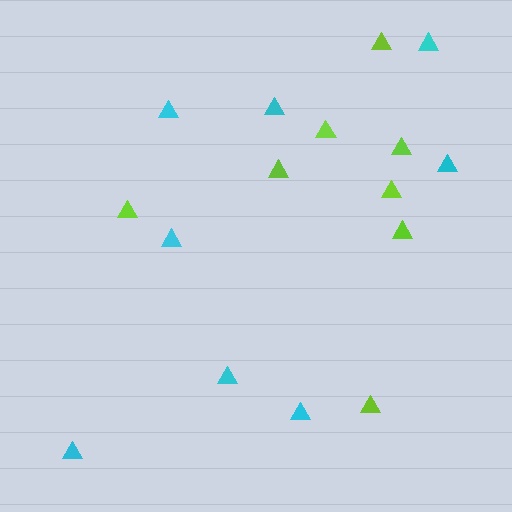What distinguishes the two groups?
There are 2 groups: one group of cyan triangles (8) and one group of lime triangles (8).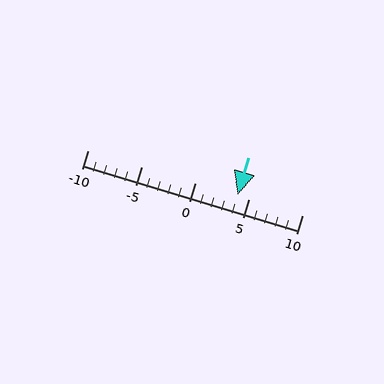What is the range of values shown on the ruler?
The ruler shows values from -10 to 10.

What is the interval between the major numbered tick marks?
The major tick marks are spaced 5 units apart.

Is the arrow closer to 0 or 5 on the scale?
The arrow is closer to 5.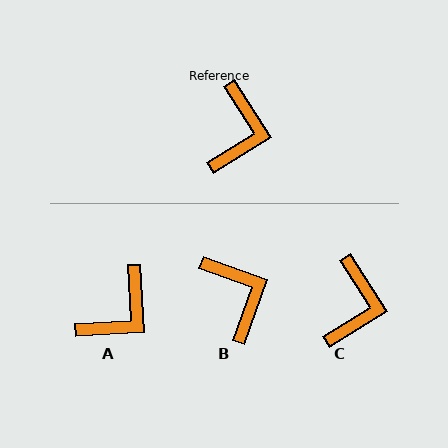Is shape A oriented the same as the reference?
No, it is off by about 29 degrees.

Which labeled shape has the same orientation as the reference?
C.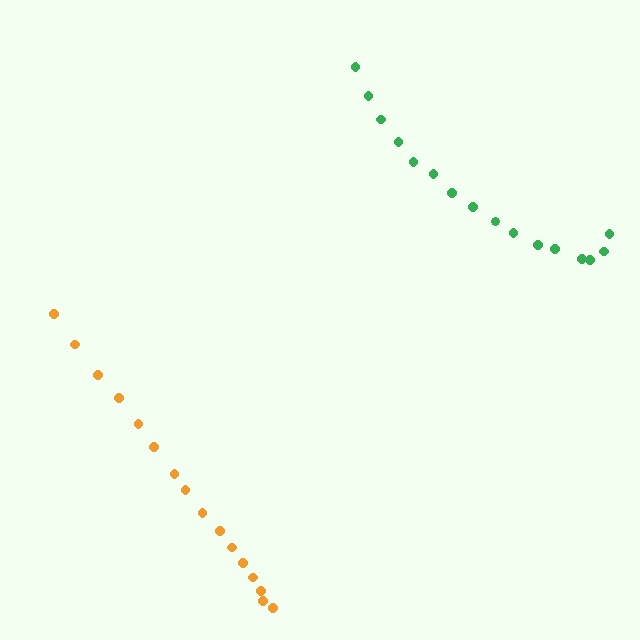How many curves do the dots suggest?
There are 2 distinct paths.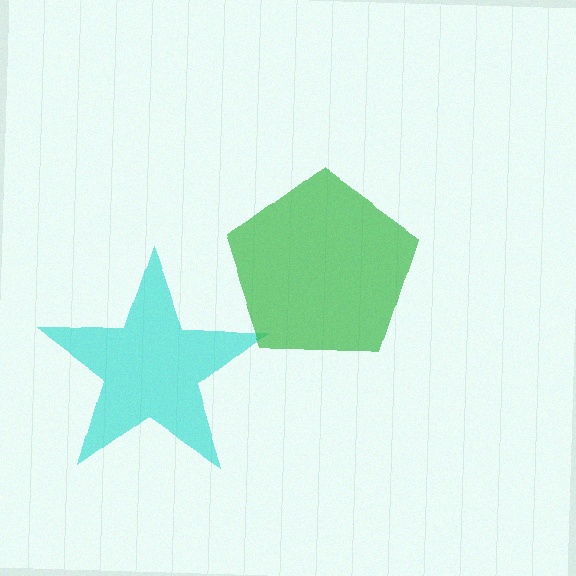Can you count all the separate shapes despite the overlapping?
Yes, there are 2 separate shapes.